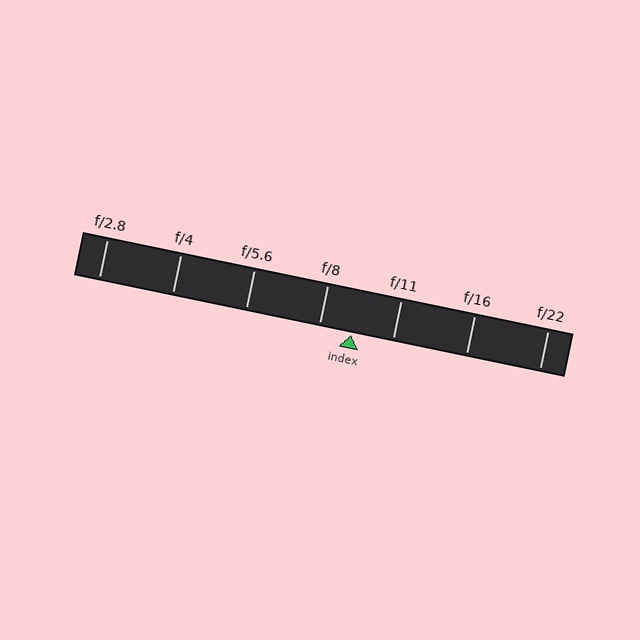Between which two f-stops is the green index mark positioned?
The index mark is between f/8 and f/11.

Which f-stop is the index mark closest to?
The index mark is closest to f/8.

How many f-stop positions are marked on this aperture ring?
There are 7 f-stop positions marked.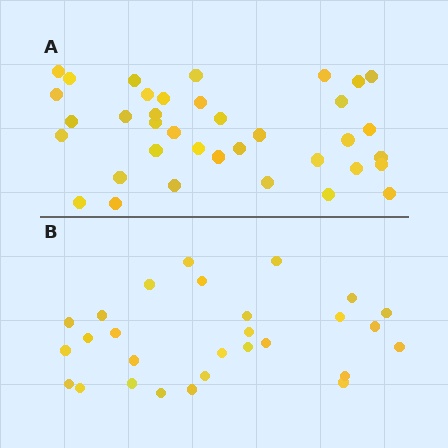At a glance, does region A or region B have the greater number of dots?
Region A (the top region) has more dots.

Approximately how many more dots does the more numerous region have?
Region A has roughly 8 or so more dots than region B.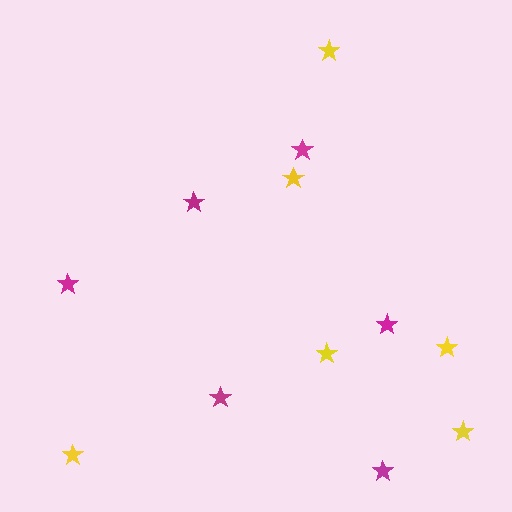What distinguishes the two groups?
There are 2 groups: one group of magenta stars (6) and one group of yellow stars (6).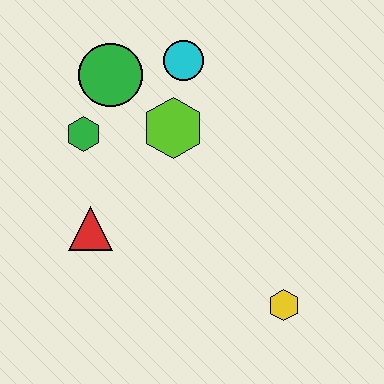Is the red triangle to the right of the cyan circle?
No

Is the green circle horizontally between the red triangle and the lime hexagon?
Yes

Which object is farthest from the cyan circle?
The yellow hexagon is farthest from the cyan circle.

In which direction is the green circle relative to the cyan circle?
The green circle is to the left of the cyan circle.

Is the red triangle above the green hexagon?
No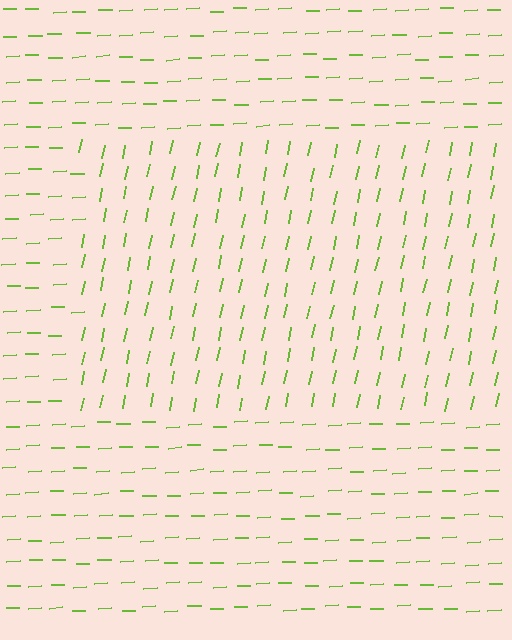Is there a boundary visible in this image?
Yes, there is a texture boundary formed by a change in line orientation.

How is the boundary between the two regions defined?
The boundary is defined purely by a change in line orientation (approximately 76 degrees difference). All lines are the same color and thickness.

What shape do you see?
I see a rectangle.